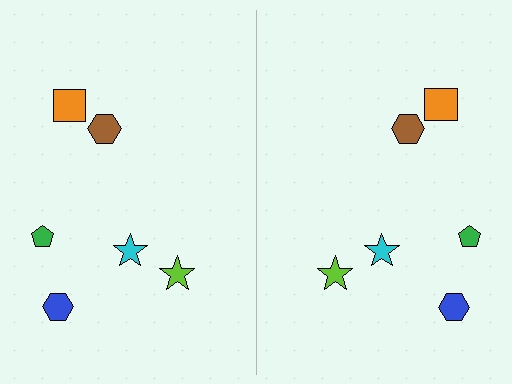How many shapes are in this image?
There are 12 shapes in this image.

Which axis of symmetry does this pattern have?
The pattern has a vertical axis of symmetry running through the center of the image.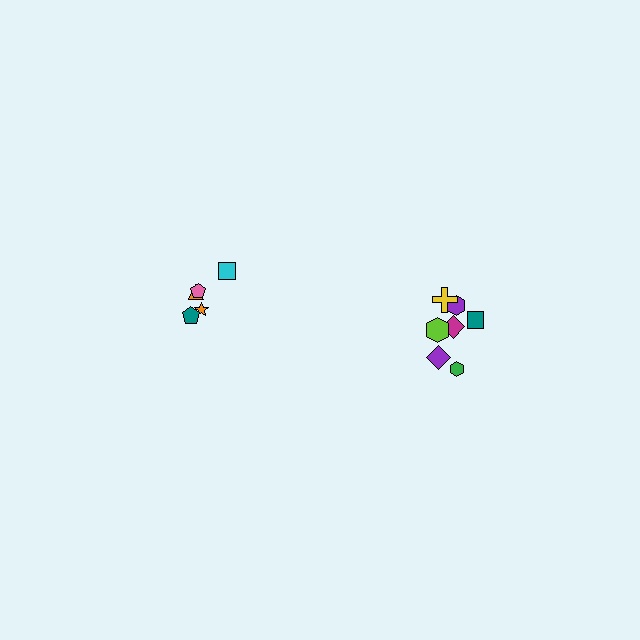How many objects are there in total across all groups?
There are 12 objects.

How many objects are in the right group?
There are 7 objects.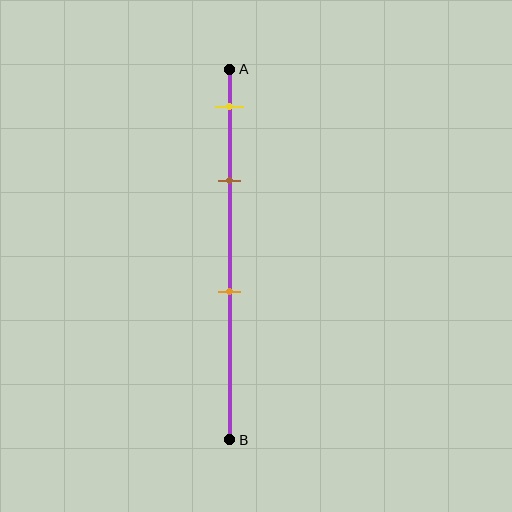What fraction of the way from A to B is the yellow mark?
The yellow mark is approximately 10% (0.1) of the way from A to B.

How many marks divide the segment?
There are 3 marks dividing the segment.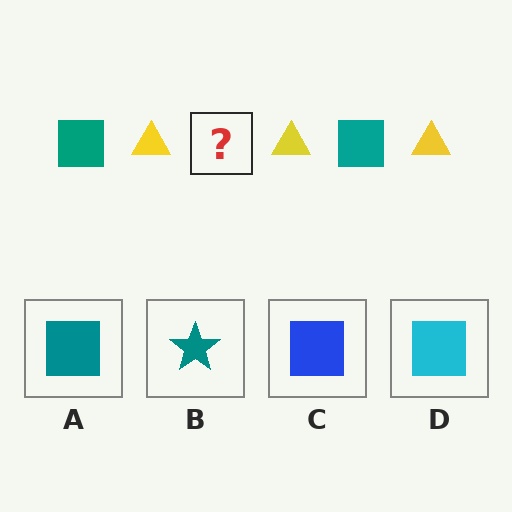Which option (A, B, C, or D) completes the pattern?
A.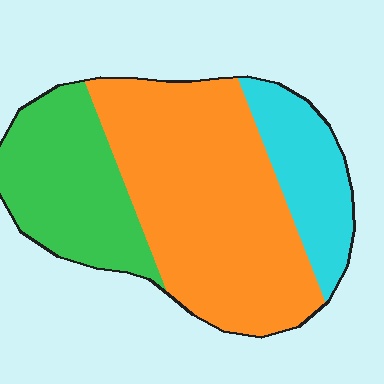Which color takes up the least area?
Cyan, at roughly 20%.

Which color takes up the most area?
Orange, at roughly 55%.